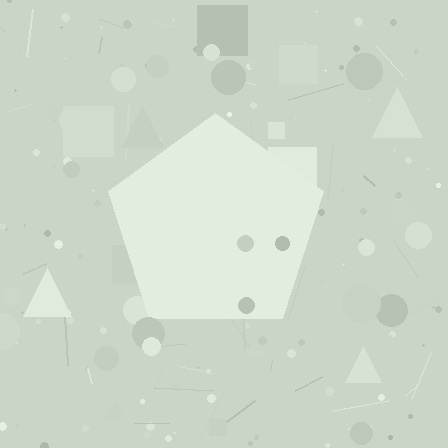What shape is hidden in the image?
A pentagon is hidden in the image.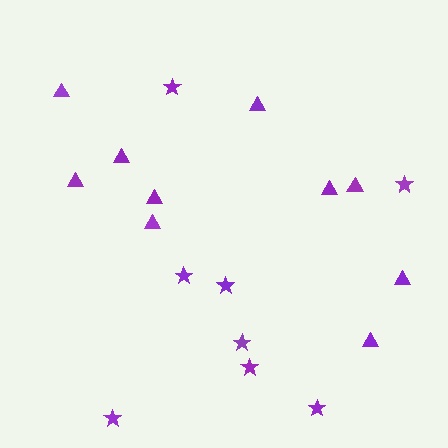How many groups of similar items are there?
There are 2 groups: one group of stars (8) and one group of triangles (10).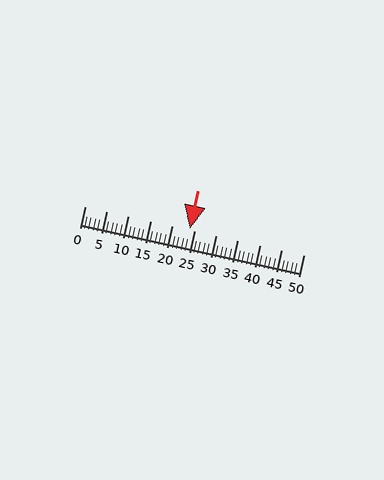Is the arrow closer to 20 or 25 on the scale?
The arrow is closer to 25.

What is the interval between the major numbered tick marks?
The major tick marks are spaced 5 units apart.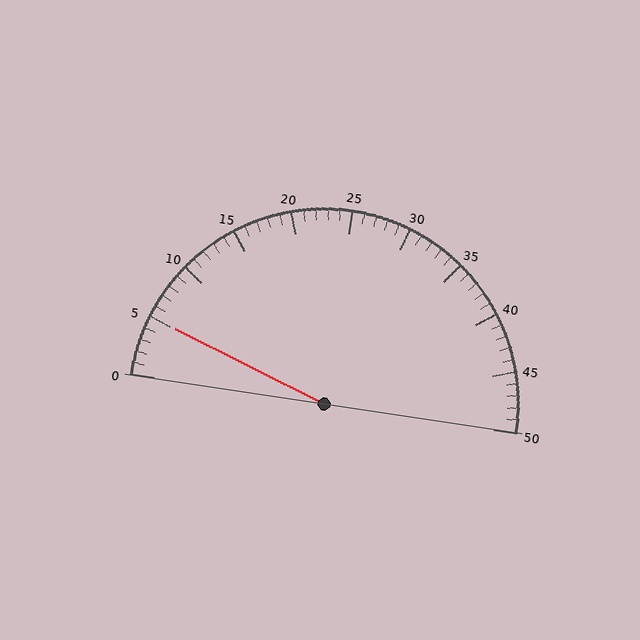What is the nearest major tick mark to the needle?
The nearest major tick mark is 5.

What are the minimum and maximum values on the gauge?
The gauge ranges from 0 to 50.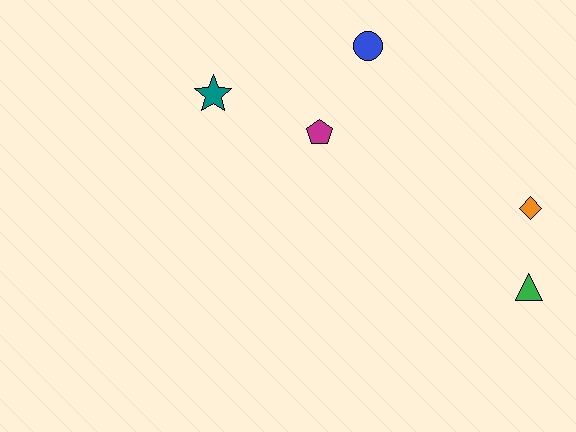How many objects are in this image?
There are 5 objects.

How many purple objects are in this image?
There are no purple objects.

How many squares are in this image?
There are no squares.